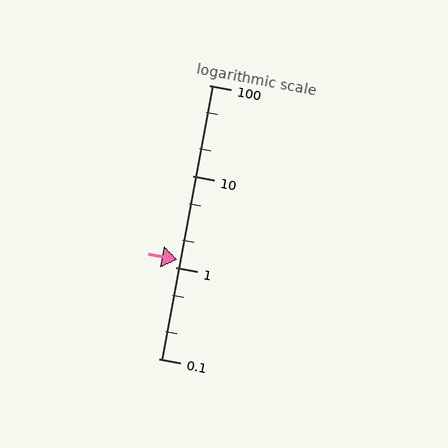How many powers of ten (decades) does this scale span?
The scale spans 3 decades, from 0.1 to 100.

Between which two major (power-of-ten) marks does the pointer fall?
The pointer is between 1 and 10.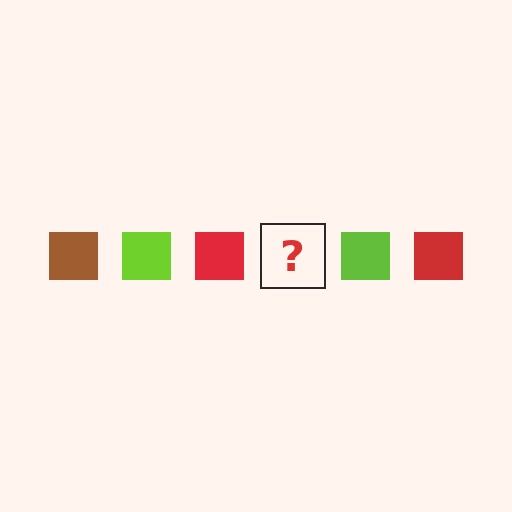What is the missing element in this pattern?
The missing element is a brown square.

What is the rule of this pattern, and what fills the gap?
The rule is that the pattern cycles through brown, lime, red squares. The gap should be filled with a brown square.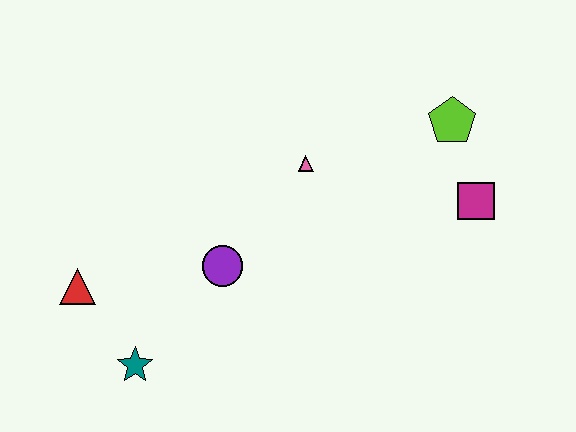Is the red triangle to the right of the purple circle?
No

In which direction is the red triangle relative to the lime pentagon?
The red triangle is to the left of the lime pentagon.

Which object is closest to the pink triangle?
The purple circle is closest to the pink triangle.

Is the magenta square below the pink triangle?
Yes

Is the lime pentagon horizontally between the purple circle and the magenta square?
Yes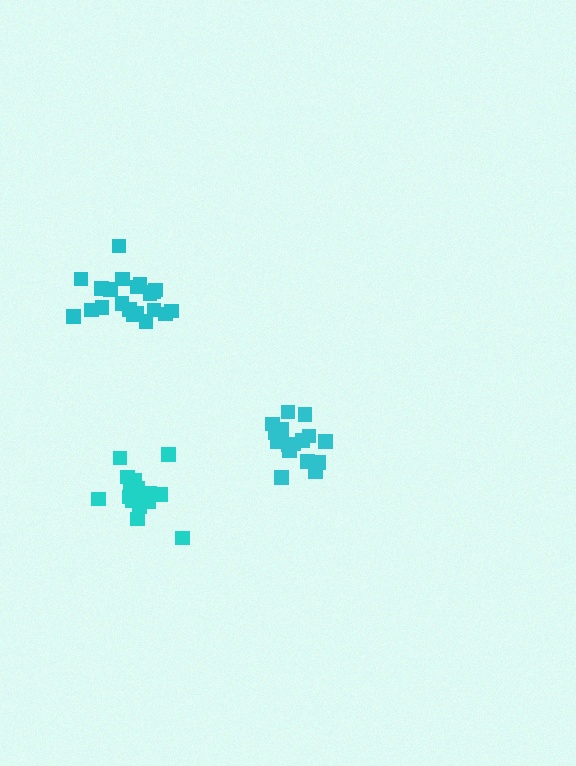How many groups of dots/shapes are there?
There are 3 groups.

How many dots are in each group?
Group 1: 16 dots, Group 2: 21 dots, Group 3: 16 dots (53 total).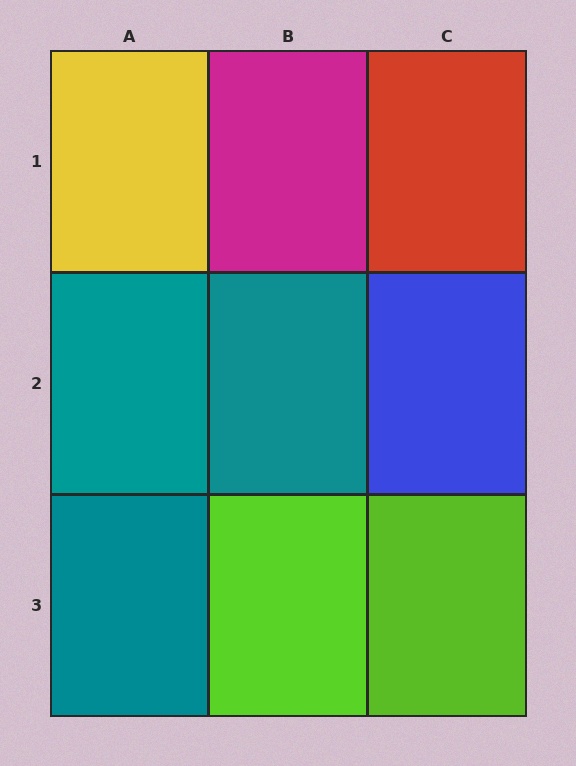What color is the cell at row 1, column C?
Red.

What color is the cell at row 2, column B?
Teal.